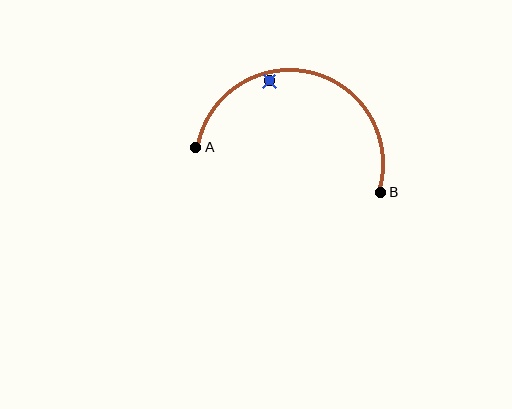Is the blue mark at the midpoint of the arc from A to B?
No — the blue mark does not lie on the arc at all. It sits slightly inside the curve.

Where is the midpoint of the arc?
The arc midpoint is the point on the curve farthest from the straight line joining A and B. It sits above that line.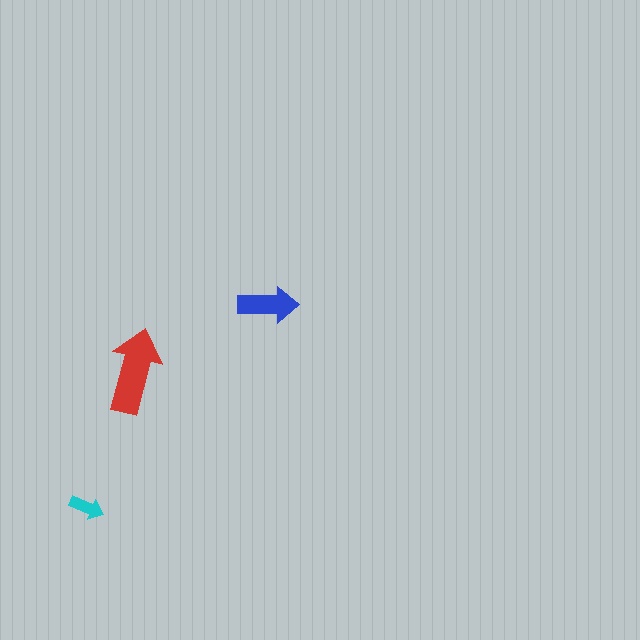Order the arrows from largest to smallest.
the red one, the blue one, the cyan one.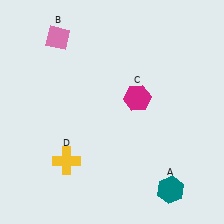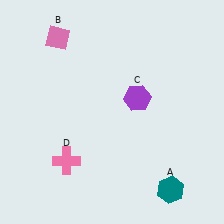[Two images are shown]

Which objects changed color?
C changed from magenta to purple. D changed from yellow to pink.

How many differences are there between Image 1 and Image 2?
There are 2 differences between the two images.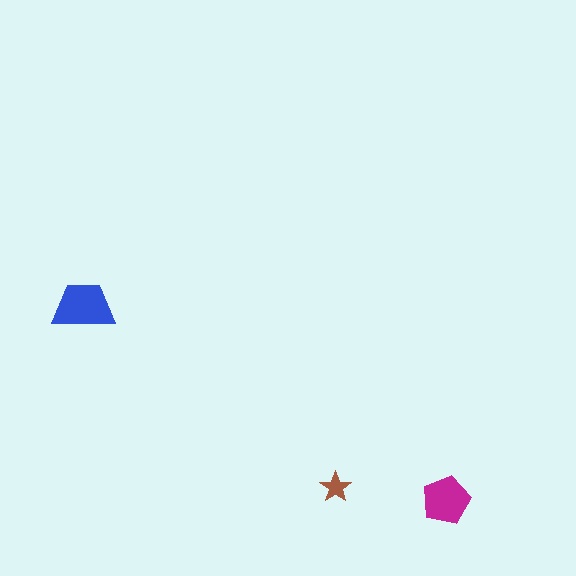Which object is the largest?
The blue trapezoid.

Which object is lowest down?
The magenta pentagon is bottommost.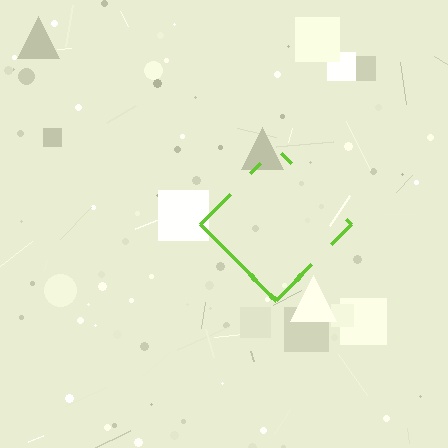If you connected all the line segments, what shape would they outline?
They would outline a diamond.